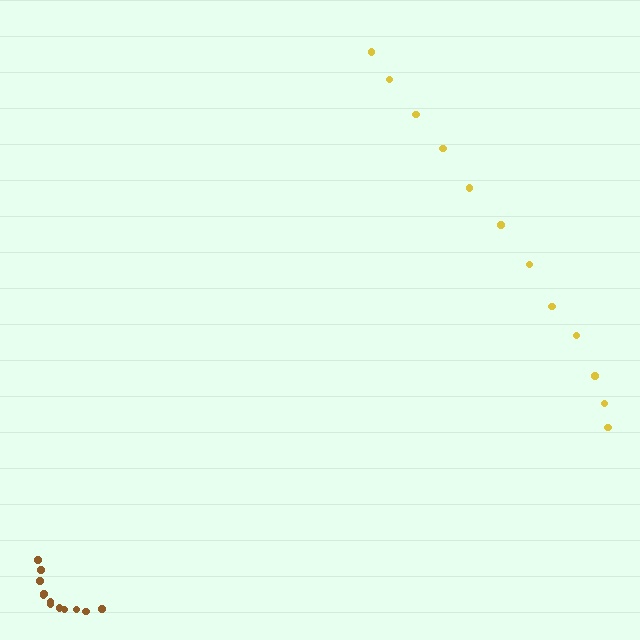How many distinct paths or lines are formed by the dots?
There are 2 distinct paths.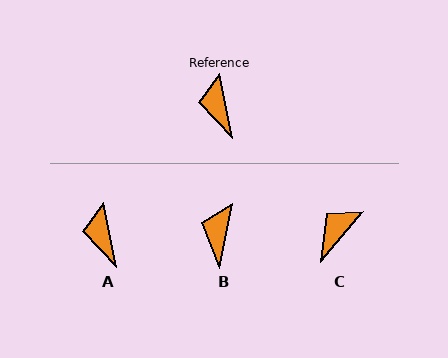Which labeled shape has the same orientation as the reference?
A.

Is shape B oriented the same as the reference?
No, it is off by about 23 degrees.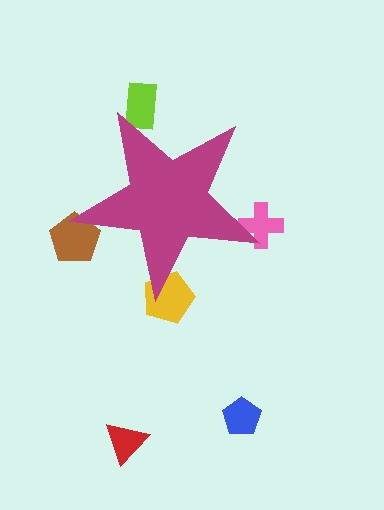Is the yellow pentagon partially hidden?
Yes, the yellow pentagon is partially hidden behind the magenta star.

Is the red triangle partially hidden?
No, the red triangle is fully visible.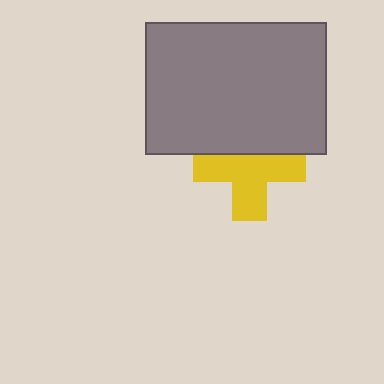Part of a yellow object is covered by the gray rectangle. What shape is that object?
It is a cross.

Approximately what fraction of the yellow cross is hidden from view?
Roughly 35% of the yellow cross is hidden behind the gray rectangle.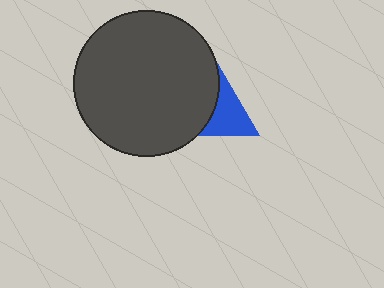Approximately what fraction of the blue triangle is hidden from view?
Roughly 51% of the blue triangle is hidden behind the dark gray circle.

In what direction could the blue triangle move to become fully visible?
The blue triangle could move right. That would shift it out from behind the dark gray circle entirely.